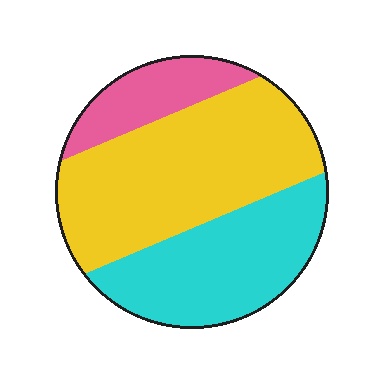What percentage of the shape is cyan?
Cyan covers roughly 35% of the shape.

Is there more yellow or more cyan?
Yellow.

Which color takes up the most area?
Yellow, at roughly 50%.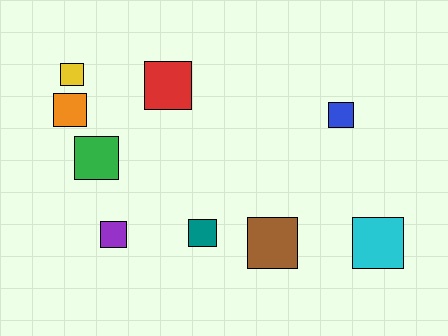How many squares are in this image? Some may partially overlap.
There are 9 squares.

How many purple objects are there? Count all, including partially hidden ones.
There is 1 purple object.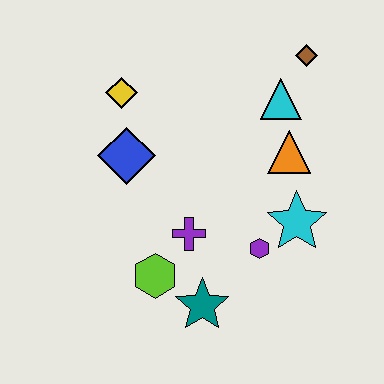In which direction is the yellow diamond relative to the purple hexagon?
The yellow diamond is above the purple hexagon.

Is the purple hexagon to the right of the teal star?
Yes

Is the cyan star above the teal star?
Yes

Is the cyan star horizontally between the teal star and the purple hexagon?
No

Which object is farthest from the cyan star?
The yellow diamond is farthest from the cyan star.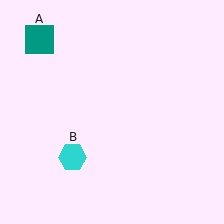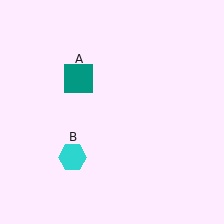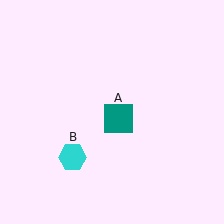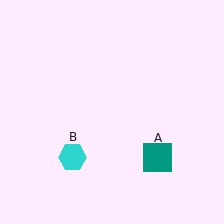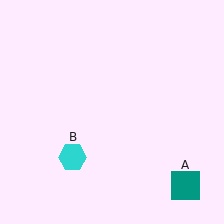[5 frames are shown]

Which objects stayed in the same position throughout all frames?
Cyan hexagon (object B) remained stationary.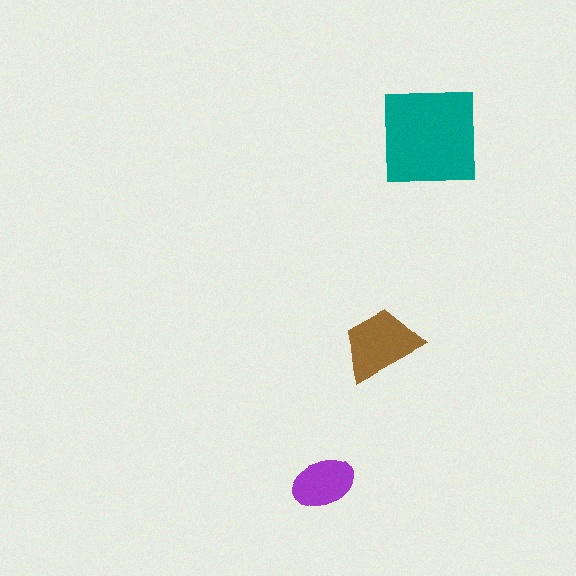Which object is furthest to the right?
The teal square is rightmost.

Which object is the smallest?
The purple ellipse.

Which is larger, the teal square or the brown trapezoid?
The teal square.